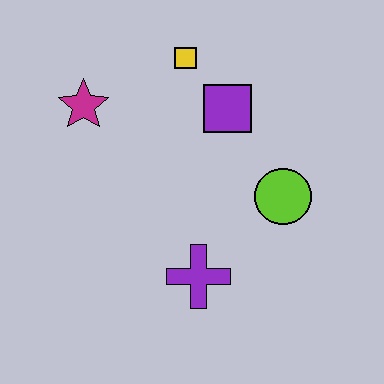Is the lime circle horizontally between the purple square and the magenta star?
No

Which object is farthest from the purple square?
The purple cross is farthest from the purple square.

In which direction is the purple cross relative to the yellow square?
The purple cross is below the yellow square.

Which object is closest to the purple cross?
The lime circle is closest to the purple cross.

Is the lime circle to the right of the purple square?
Yes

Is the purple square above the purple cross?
Yes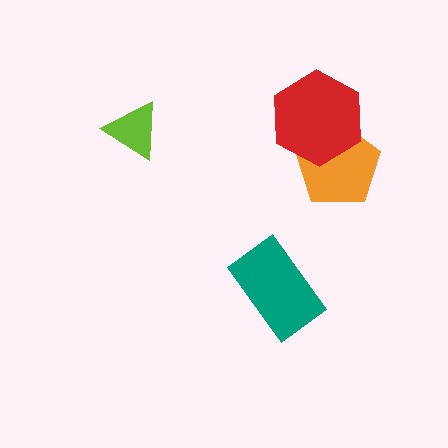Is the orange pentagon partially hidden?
Yes, it is partially covered by another shape.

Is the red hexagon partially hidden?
No, no other shape covers it.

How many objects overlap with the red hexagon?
1 object overlaps with the red hexagon.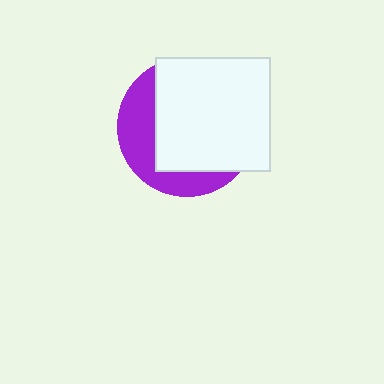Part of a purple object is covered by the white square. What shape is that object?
It is a circle.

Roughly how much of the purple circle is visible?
A small part of it is visible (roughly 33%).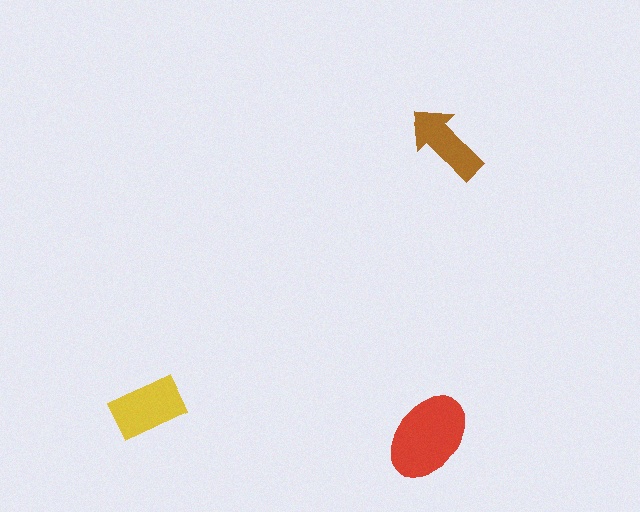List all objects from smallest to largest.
The brown arrow, the yellow rectangle, the red ellipse.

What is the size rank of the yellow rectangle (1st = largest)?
2nd.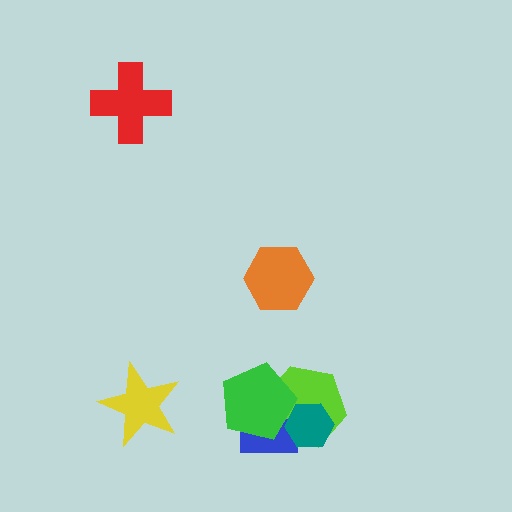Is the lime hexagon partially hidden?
Yes, it is partially covered by another shape.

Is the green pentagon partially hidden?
Yes, it is partially covered by another shape.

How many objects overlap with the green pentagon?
3 objects overlap with the green pentagon.